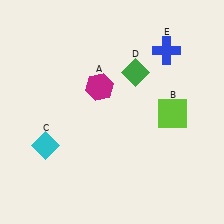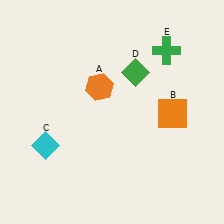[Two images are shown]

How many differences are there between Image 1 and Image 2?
There are 3 differences between the two images.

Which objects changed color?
A changed from magenta to orange. B changed from lime to orange. E changed from blue to green.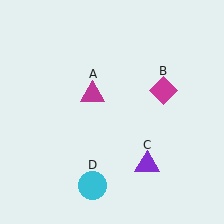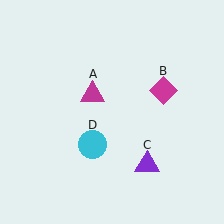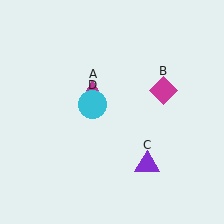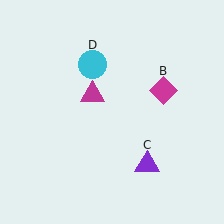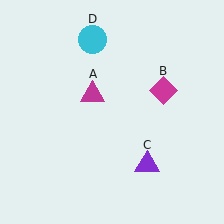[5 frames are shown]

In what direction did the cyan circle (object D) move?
The cyan circle (object D) moved up.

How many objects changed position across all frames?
1 object changed position: cyan circle (object D).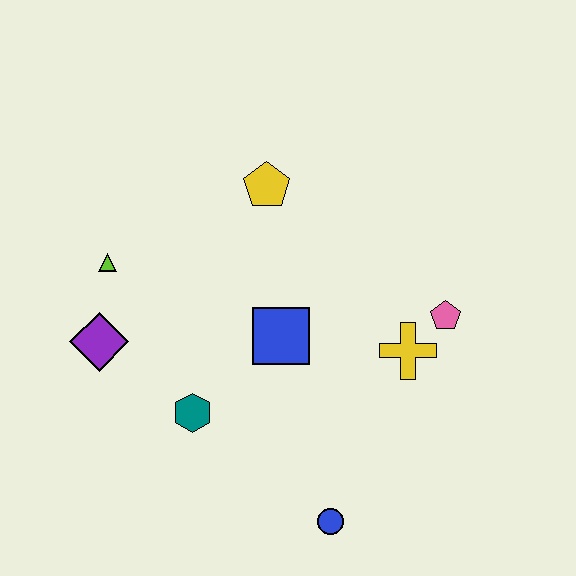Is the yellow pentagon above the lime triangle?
Yes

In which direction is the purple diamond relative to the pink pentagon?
The purple diamond is to the left of the pink pentagon.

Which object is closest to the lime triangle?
The purple diamond is closest to the lime triangle.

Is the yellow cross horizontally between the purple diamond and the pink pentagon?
Yes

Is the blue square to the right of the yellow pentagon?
Yes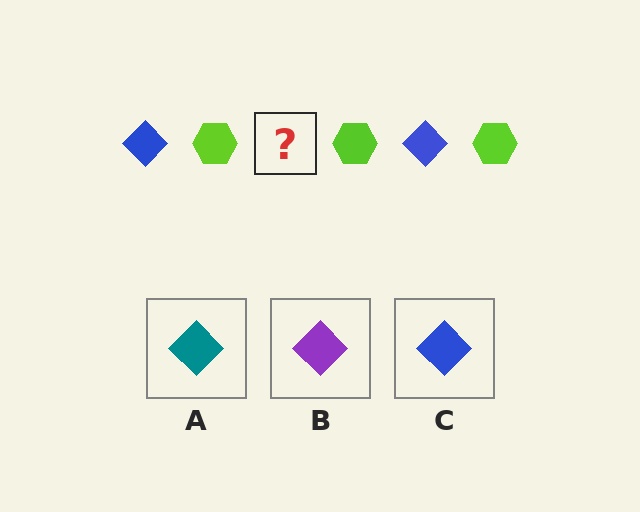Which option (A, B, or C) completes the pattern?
C.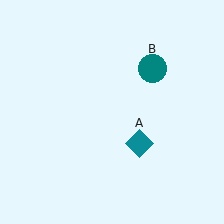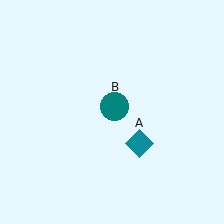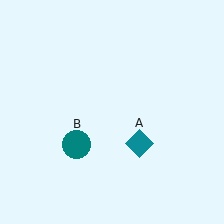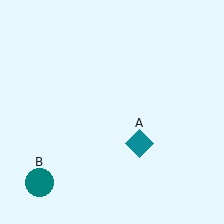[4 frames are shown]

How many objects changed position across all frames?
1 object changed position: teal circle (object B).